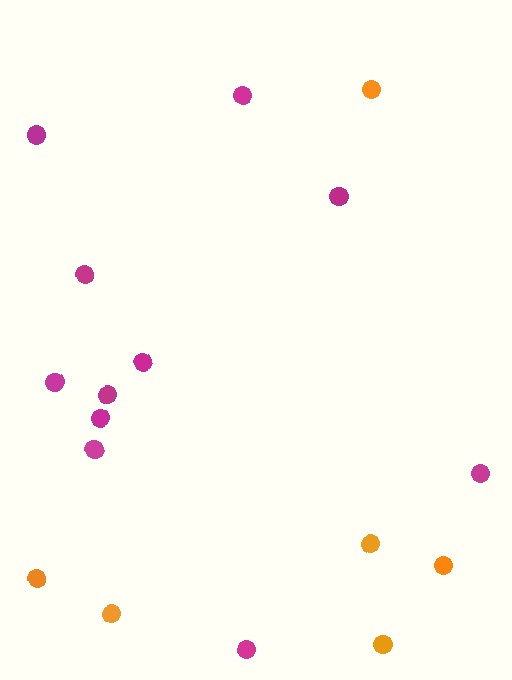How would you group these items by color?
There are 2 groups: one group of orange circles (6) and one group of magenta circles (11).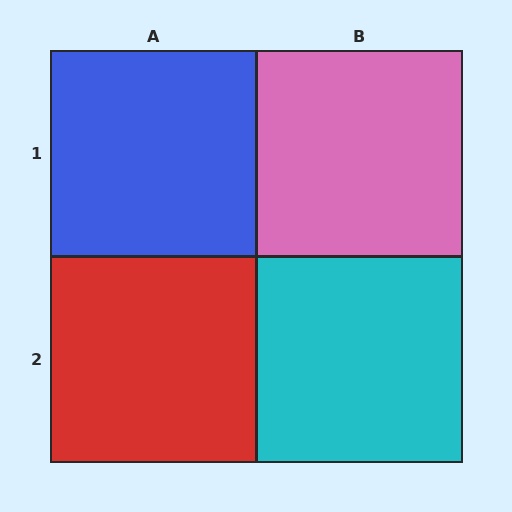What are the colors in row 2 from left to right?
Red, cyan.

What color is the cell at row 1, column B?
Pink.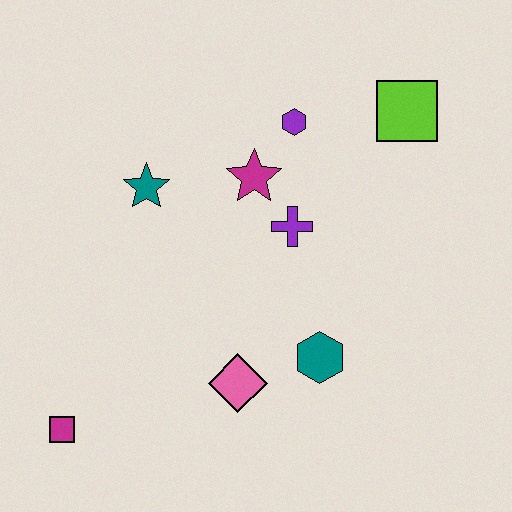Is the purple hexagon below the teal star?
No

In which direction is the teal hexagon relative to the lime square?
The teal hexagon is below the lime square.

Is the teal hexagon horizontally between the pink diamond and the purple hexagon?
No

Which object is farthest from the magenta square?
The lime square is farthest from the magenta square.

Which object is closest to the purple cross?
The magenta star is closest to the purple cross.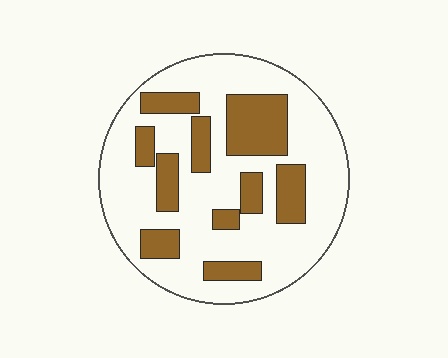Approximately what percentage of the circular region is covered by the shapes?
Approximately 30%.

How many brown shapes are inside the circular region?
10.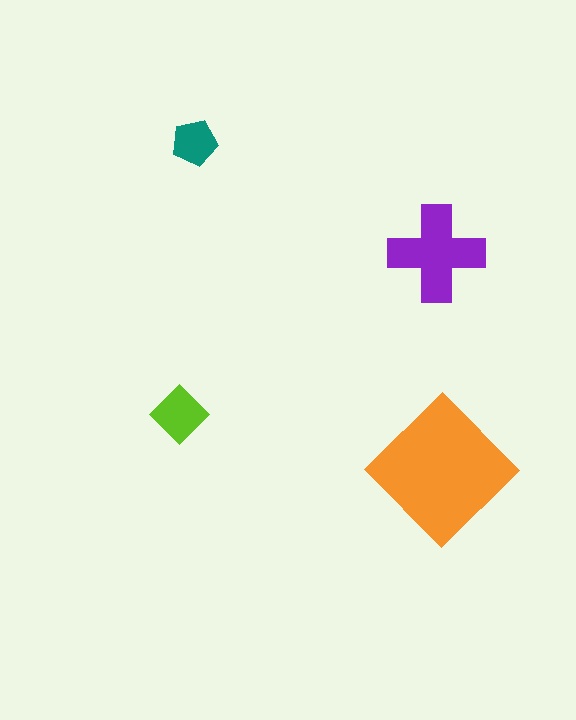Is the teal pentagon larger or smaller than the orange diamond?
Smaller.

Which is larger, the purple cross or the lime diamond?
The purple cross.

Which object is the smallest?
The teal pentagon.